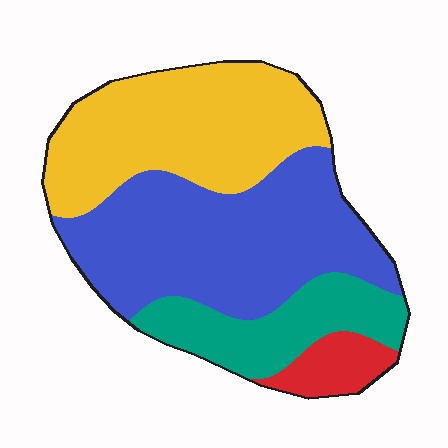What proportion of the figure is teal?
Teal covers roughly 15% of the figure.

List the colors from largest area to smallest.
From largest to smallest: blue, yellow, teal, red.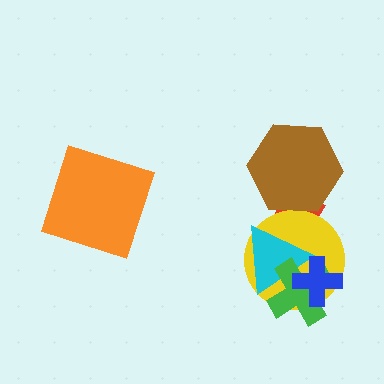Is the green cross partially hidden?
Yes, it is partially covered by another shape.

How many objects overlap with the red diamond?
3 objects overlap with the red diamond.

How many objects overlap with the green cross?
3 objects overlap with the green cross.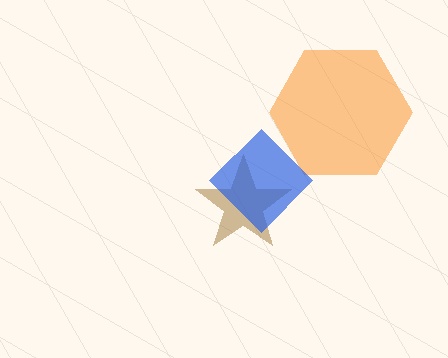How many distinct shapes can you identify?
There are 3 distinct shapes: an orange hexagon, a brown star, a blue diamond.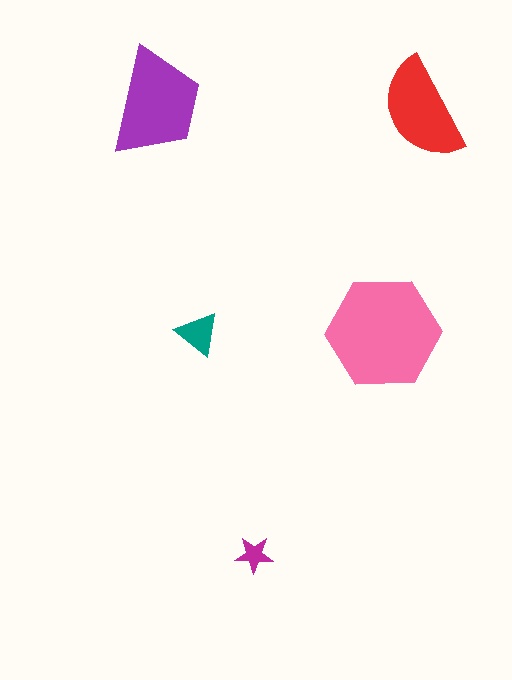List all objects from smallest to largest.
The magenta star, the teal triangle, the red semicircle, the purple trapezoid, the pink hexagon.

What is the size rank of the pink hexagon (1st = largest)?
1st.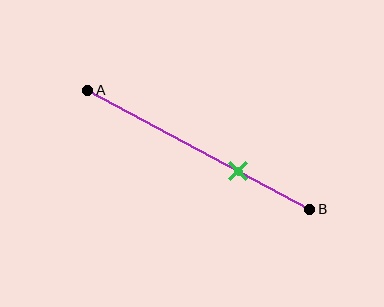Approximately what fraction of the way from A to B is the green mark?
The green mark is approximately 70% of the way from A to B.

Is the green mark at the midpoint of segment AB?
No, the mark is at about 70% from A, not at the 50% midpoint.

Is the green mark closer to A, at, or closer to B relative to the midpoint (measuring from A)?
The green mark is closer to point B than the midpoint of segment AB.